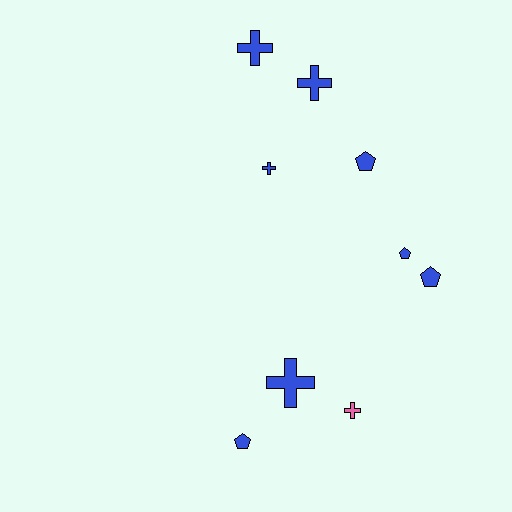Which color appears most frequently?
Blue, with 8 objects.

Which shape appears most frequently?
Cross, with 5 objects.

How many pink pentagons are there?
There are no pink pentagons.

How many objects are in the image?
There are 9 objects.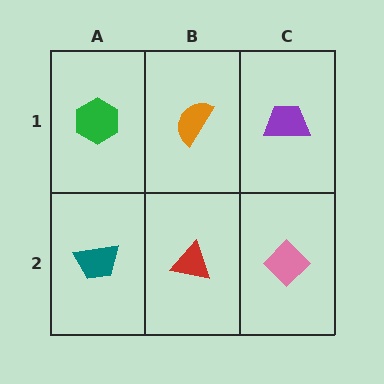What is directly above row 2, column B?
An orange semicircle.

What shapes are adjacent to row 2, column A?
A green hexagon (row 1, column A), a red triangle (row 2, column B).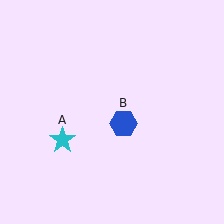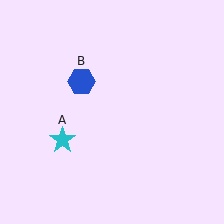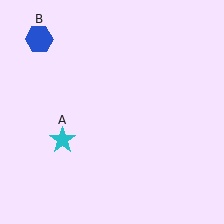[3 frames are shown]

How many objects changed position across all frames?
1 object changed position: blue hexagon (object B).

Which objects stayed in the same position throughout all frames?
Cyan star (object A) remained stationary.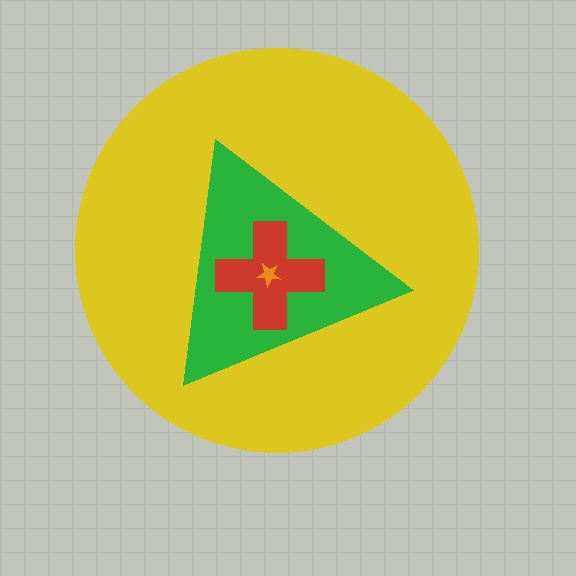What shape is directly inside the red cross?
The orange star.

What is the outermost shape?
The yellow circle.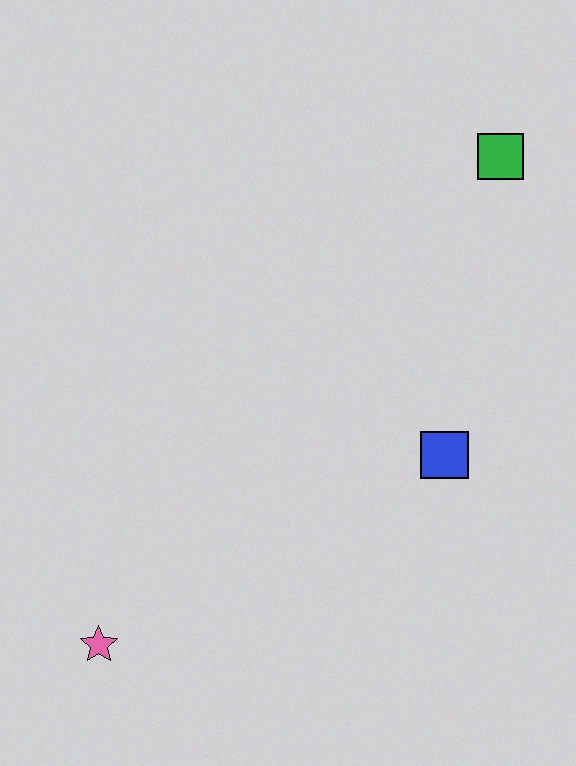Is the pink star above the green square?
No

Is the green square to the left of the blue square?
No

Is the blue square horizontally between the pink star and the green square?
Yes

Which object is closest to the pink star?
The blue square is closest to the pink star.